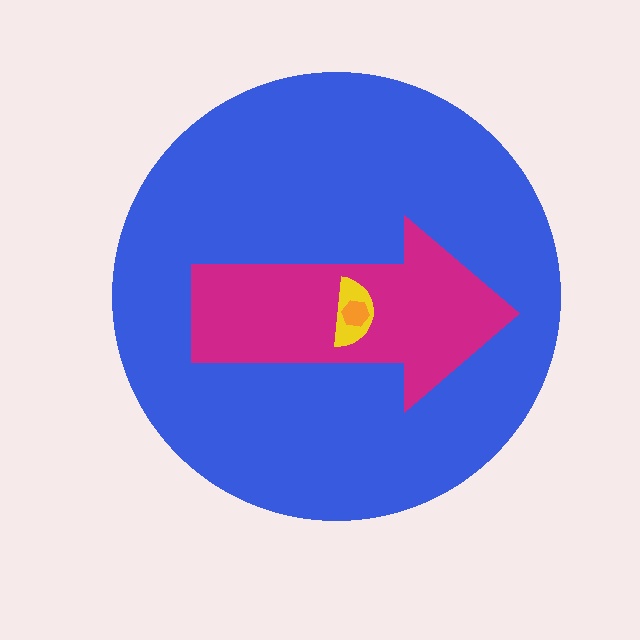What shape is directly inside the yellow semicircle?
The orange hexagon.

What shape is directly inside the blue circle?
The magenta arrow.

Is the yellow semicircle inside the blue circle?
Yes.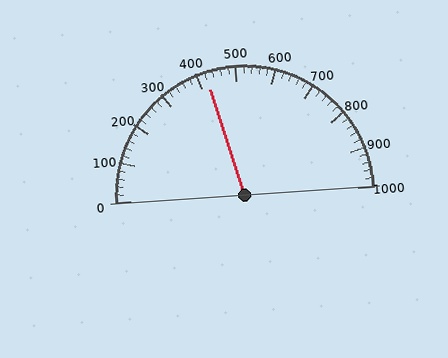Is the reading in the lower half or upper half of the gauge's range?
The reading is in the lower half of the range (0 to 1000).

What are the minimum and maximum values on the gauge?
The gauge ranges from 0 to 1000.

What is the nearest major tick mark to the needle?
The nearest major tick mark is 400.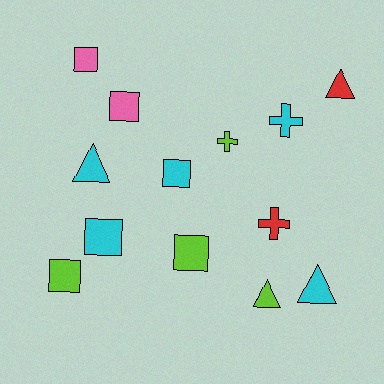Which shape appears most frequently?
Square, with 6 objects.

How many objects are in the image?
There are 13 objects.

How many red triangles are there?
There is 1 red triangle.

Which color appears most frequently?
Cyan, with 5 objects.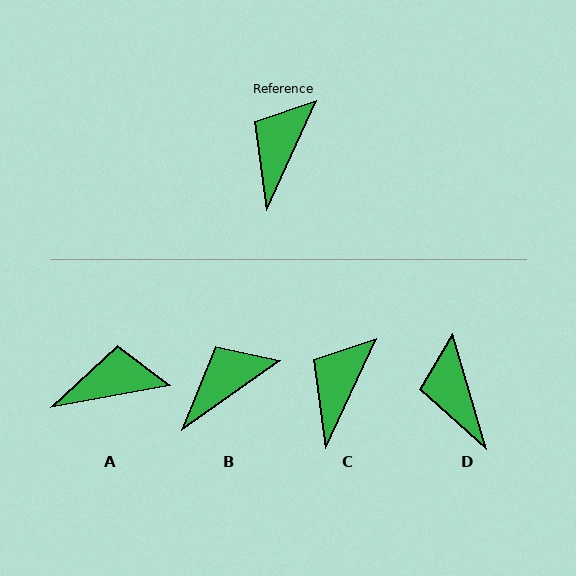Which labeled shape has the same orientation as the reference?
C.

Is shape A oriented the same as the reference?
No, it is off by about 55 degrees.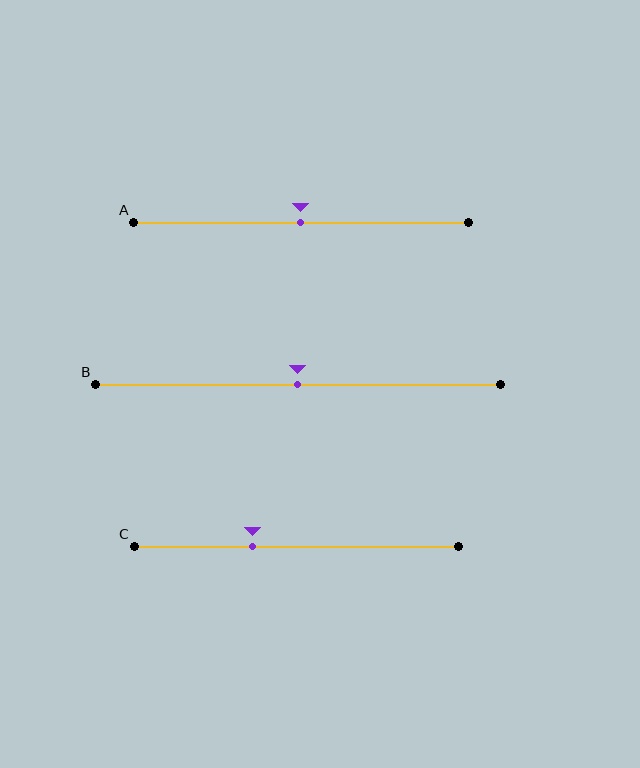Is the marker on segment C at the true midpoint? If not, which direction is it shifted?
No, the marker on segment C is shifted to the left by about 13% of the segment length.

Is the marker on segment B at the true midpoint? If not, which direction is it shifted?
Yes, the marker on segment B is at the true midpoint.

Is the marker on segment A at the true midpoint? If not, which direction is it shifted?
Yes, the marker on segment A is at the true midpoint.